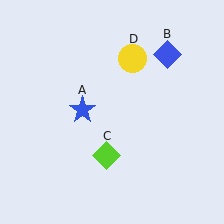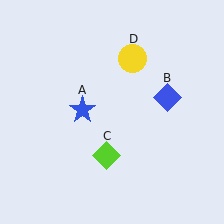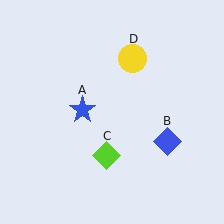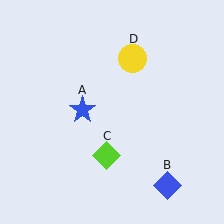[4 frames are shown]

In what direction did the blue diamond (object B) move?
The blue diamond (object B) moved down.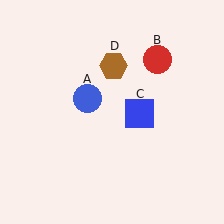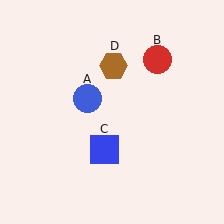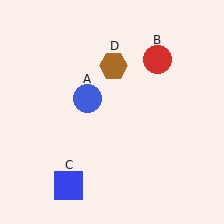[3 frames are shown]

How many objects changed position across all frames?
1 object changed position: blue square (object C).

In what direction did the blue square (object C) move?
The blue square (object C) moved down and to the left.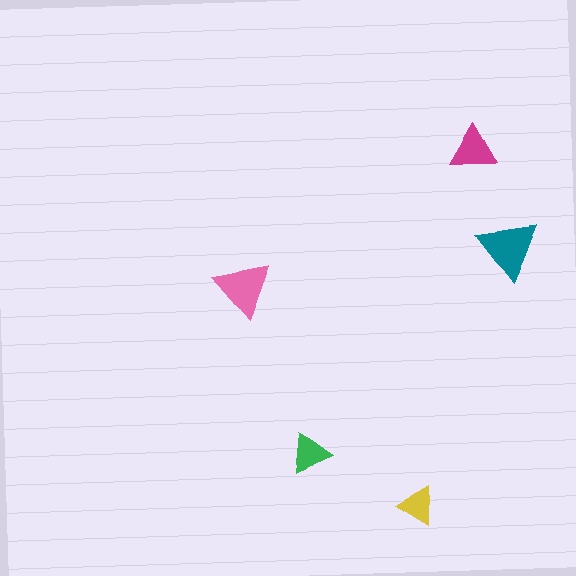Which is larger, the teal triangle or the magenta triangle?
The teal one.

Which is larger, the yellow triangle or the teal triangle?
The teal one.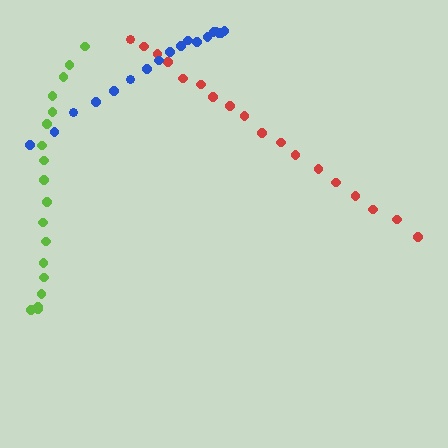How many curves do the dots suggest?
There are 3 distinct paths.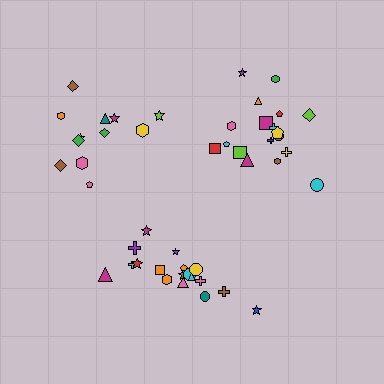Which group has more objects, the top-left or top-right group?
The top-right group.